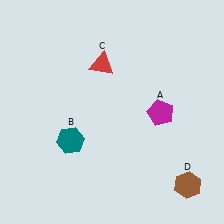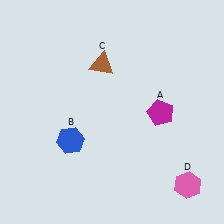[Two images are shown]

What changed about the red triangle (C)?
In Image 1, C is red. In Image 2, it changed to brown.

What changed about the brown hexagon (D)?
In Image 1, D is brown. In Image 2, it changed to pink.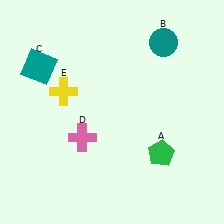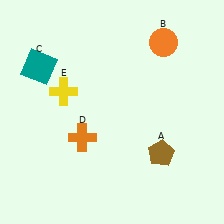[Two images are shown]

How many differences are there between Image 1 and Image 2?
There are 3 differences between the two images.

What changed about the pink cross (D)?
In Image 1, D is pink. In Image 2, it changed to orange.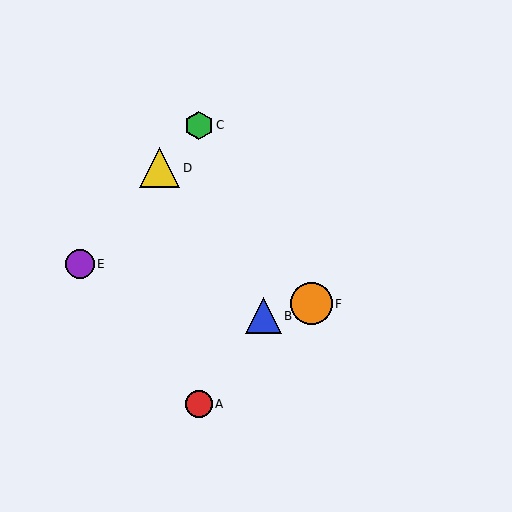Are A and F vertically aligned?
No, A is at x≈199 and F is at x≈312.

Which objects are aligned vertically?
Objects A, C are aligned vertically.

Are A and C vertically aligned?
Yes, both are at x≈199.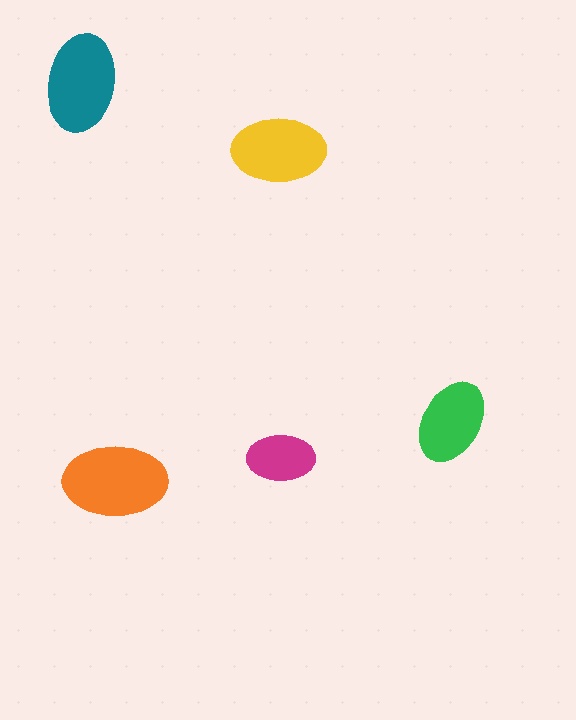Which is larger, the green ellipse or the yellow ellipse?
The yellow one.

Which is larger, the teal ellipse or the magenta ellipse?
The teal one.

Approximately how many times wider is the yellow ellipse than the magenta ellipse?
About 1.5 times wider.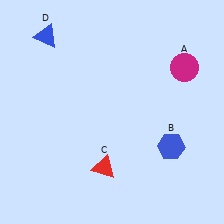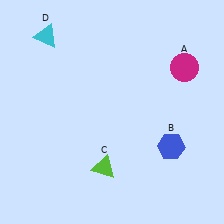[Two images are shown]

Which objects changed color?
C changed from red to lime. D changed from blue to cyan.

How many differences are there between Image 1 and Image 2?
There are 2 differences between the two images.